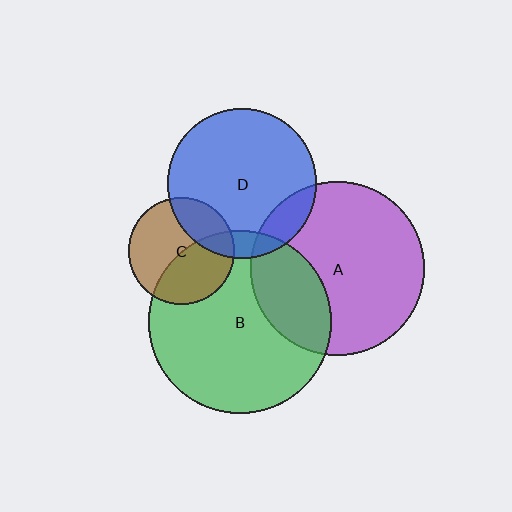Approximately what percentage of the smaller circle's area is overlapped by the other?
Approximately 10%.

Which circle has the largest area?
Circle B (green).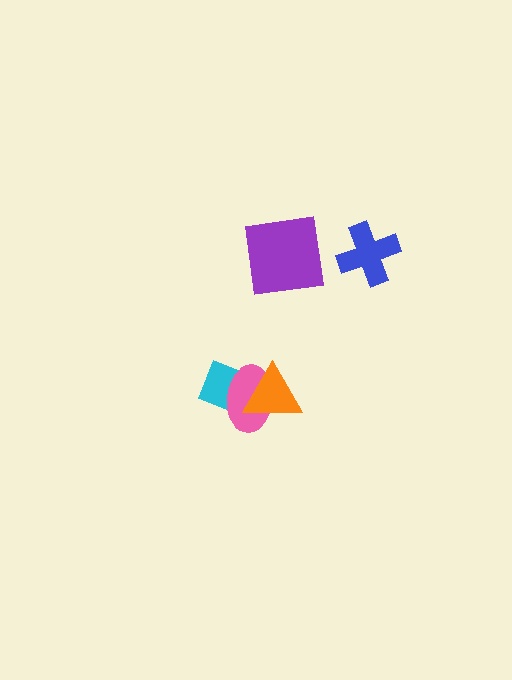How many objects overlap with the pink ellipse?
2 objects overlap with the pink ellipse.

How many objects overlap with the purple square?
0 objects overlap with the purple square.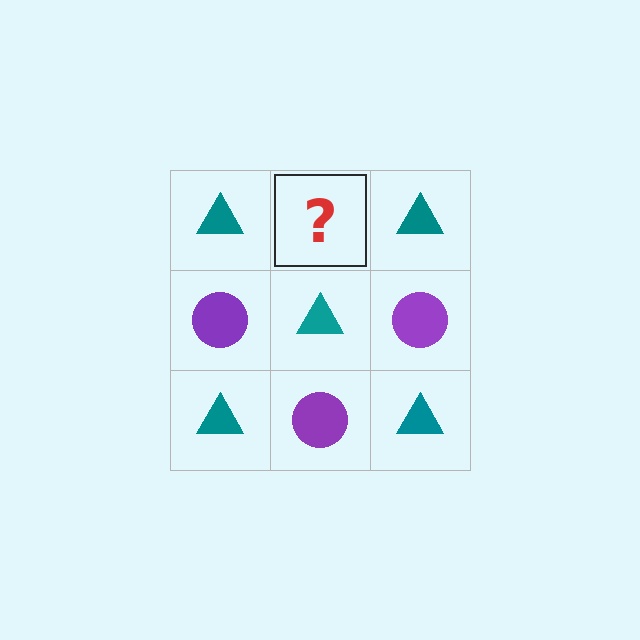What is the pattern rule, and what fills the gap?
The rule is that it alternates teal triangle and purple circle in a checkerboard pattern. The gap should be filled with a purple circle.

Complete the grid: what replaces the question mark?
The question mark should be replaced with a purple circle.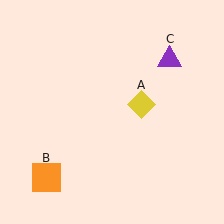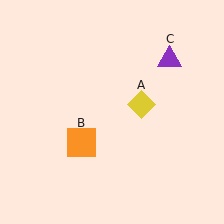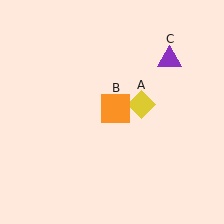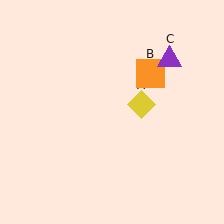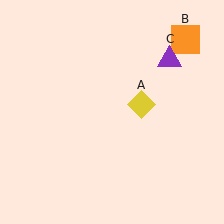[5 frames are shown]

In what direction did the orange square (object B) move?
The orange square (object B) moved up and to the right.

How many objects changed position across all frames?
1 object changed position: orange square (object B).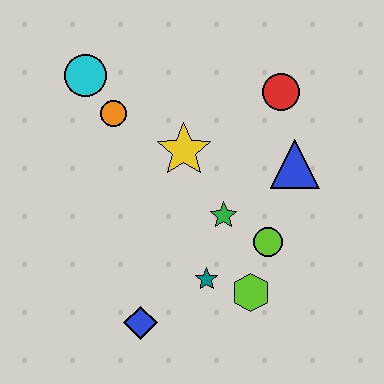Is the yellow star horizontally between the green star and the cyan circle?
Yes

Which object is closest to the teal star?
The lime hexagon is closest to the teal star.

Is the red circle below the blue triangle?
No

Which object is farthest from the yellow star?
The blue diamond is farthest from the yellow star.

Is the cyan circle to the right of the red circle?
No